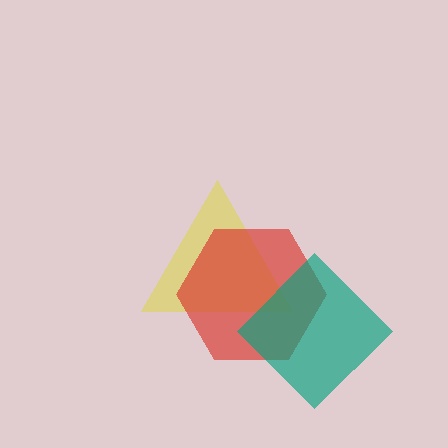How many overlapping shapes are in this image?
There are 3 overlapping shapes in the image.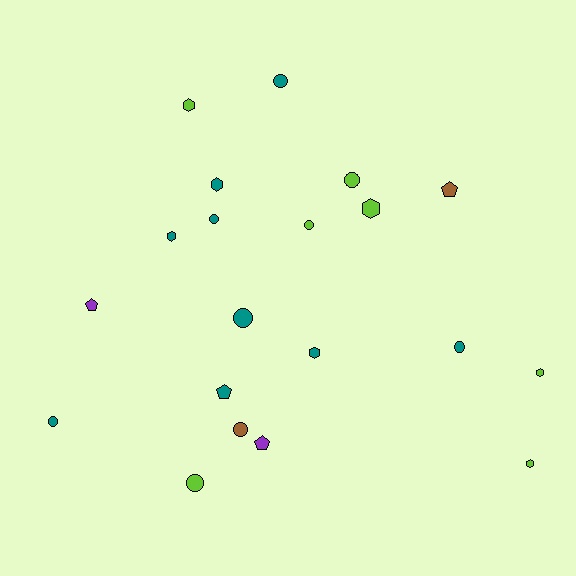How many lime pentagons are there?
There are no lime pentagons.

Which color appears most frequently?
Teal, with 9 objects.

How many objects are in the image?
There are 20 objects.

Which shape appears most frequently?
Circle, with 9 objects.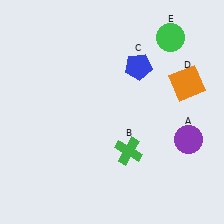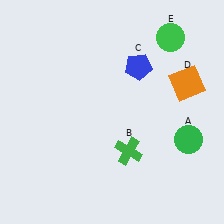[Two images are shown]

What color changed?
The circle (A) changed from purple in Image 1 to green in Image 2.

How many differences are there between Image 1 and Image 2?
There is 1 difference between the two images.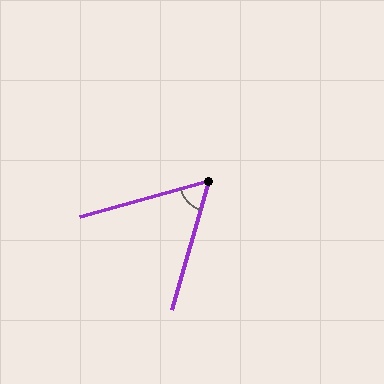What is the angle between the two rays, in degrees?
Approximately 59 degrees.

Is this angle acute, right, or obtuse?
It is acute.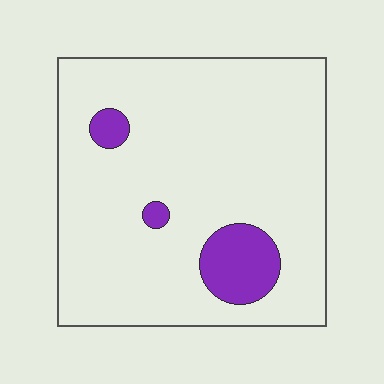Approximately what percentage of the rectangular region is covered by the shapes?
Approximately 10%.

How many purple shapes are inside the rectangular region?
3.